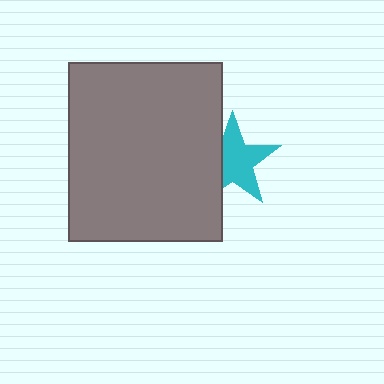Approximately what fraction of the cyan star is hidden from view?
Roughly 31% of the cyan star is hidden behind the gray rectangle.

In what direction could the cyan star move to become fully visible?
The cyan star could move right. That would shift it out from behind the gray rectangle entirely.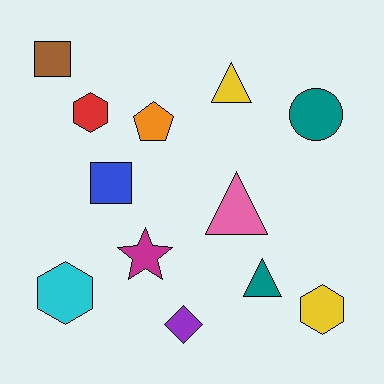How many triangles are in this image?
There are 3 triangles.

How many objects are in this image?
There are 12 objects.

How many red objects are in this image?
There is 1 red object.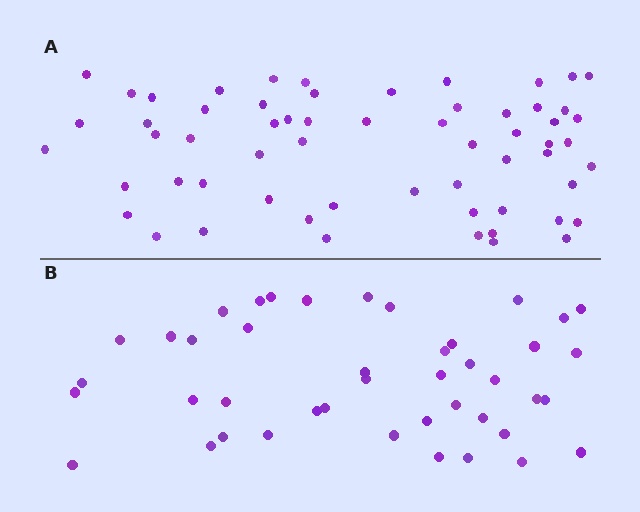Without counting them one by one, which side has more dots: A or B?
Region A (the top region) has more dots.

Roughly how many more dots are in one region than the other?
Region A has approximately 15 more dots than region B.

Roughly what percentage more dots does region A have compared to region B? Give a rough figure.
About 40% more.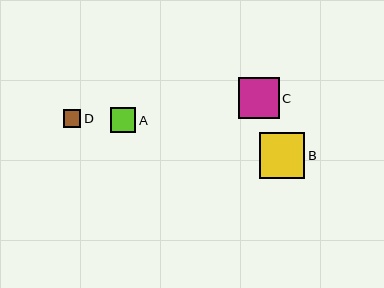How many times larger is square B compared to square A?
Square B is approximately 1.8 times the size of square A.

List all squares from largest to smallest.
From largest to smallest: B, C, A, D.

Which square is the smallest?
Square D is the smallest with a size of approximately 18 pixels.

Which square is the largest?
Square B is the largest with a size of approximately 46 pixels.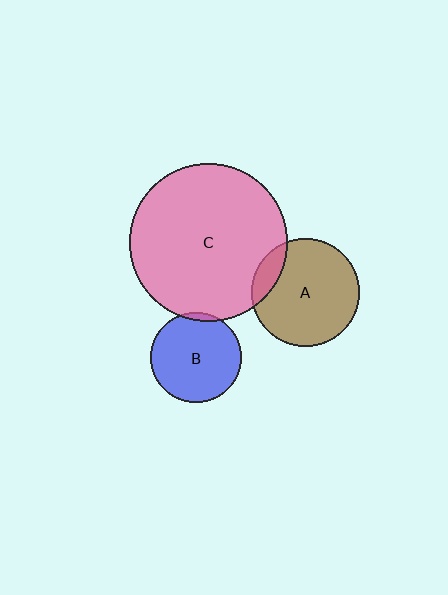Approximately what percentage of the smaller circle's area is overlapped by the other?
Approximately 15%.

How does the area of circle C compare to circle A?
Approximately 2.2 times.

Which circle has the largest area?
Circle C (pink).